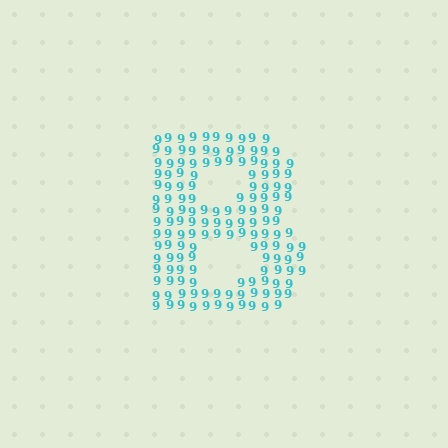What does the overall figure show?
The overall figure shows the letter B.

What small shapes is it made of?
It is made of small digit 9's.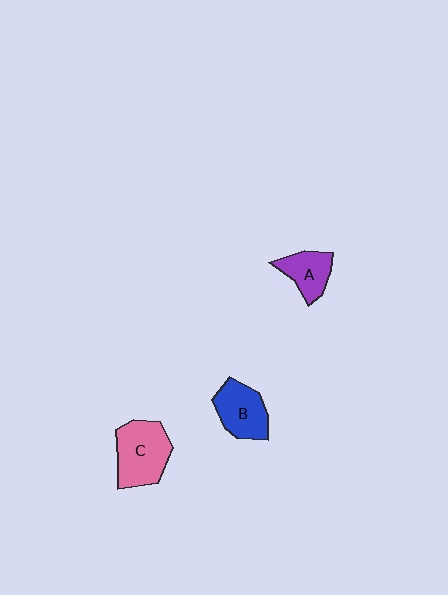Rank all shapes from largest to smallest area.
From largest to smallest: C (pink), B (blue), A (purple).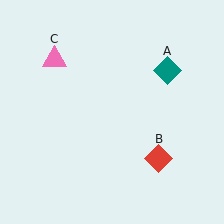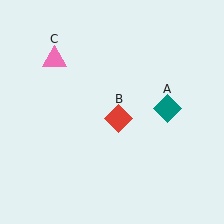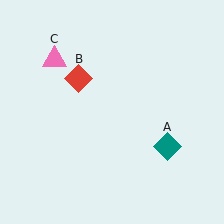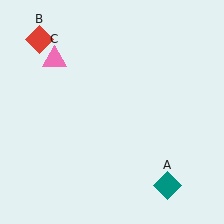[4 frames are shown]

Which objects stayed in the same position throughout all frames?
Pink triangle (object C) remained stationary.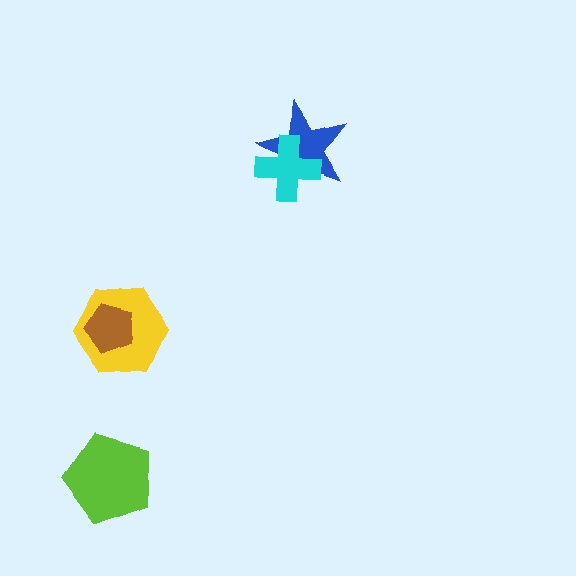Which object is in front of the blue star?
The cyan cross is in front of the blue star.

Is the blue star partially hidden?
Yes, it is partially covered by another shape.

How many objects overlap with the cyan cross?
1 object overlaps with the cyan cross.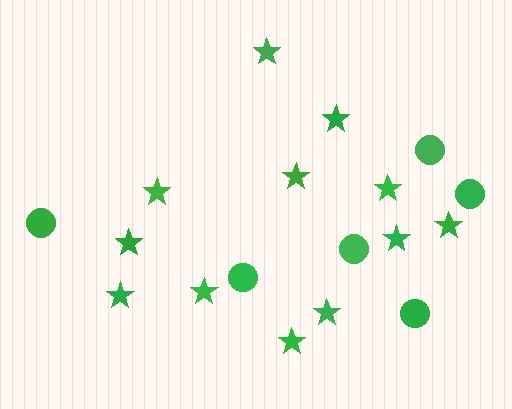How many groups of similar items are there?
There are 2 groups: one group of circles (6) and one group of stars (12).